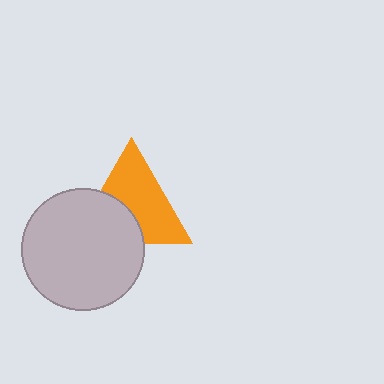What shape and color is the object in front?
The object in front is a light gray circle.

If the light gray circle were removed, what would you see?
You would see the complete orange triangle.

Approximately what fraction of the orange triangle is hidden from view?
Roughly 38% of the orange triangle is hidden behind the light gray circle.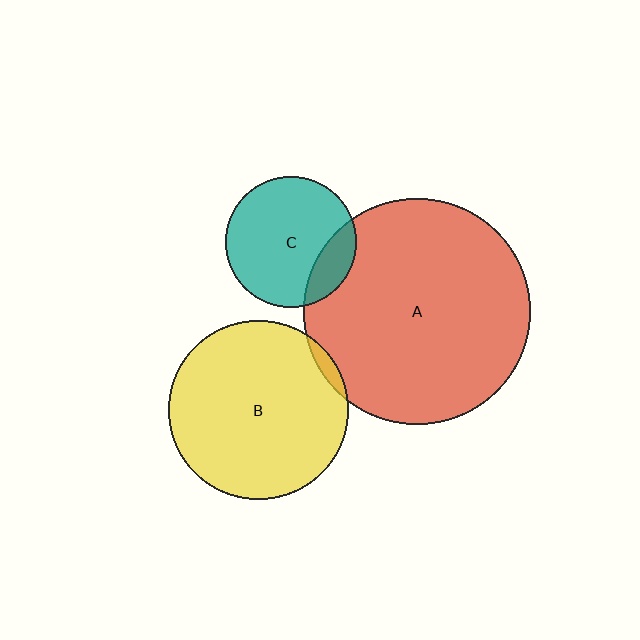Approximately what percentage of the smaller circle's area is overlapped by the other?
Approximately 20%.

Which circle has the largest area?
Circle A (red).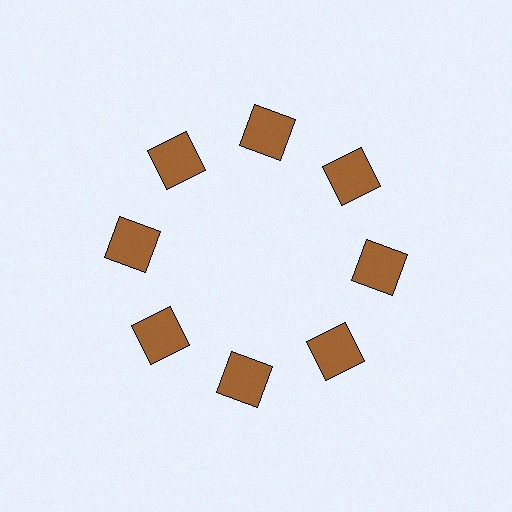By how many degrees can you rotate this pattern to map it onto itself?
The pattern maps onto itself every 45 degrees of rotation.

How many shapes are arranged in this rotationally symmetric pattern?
There are 8 shapes, arranged in 8 groups of 1.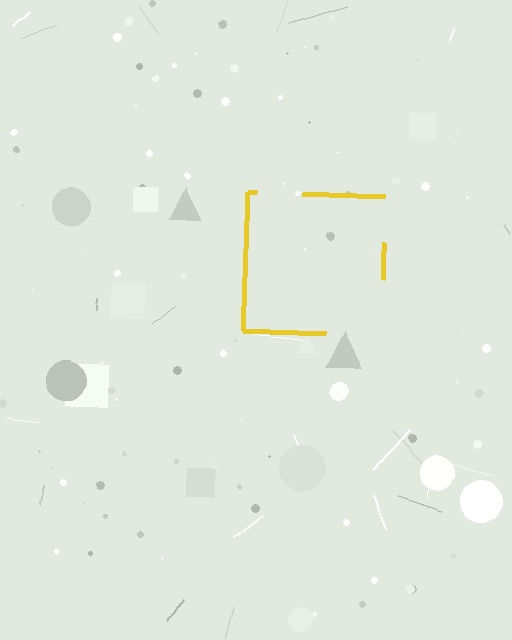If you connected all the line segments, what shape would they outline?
They would outline a square.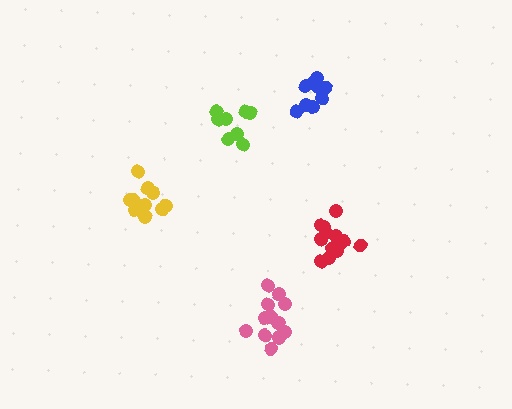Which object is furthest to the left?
The yellow cluster is leftmost.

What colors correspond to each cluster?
The clusters are colored: red, lime, yellow, pink, blue.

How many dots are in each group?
Group 1: 13 dots, Group 2: 8 dots, Group 3: 10 dots, Group 4: 13 dots, Group 5: 9 dots (53 total).